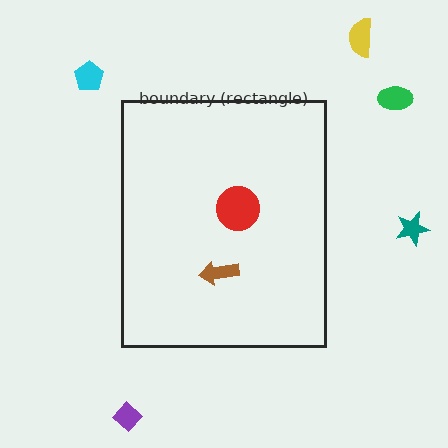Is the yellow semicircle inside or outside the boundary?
Outside.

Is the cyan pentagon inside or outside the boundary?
Outside.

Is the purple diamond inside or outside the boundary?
Outside.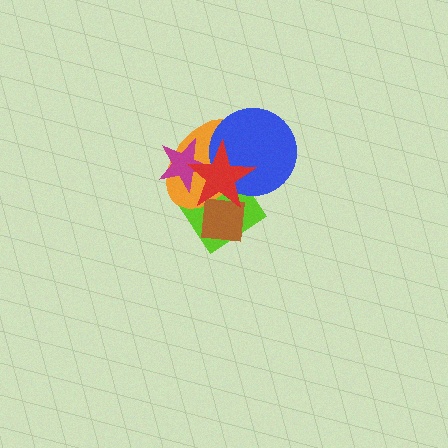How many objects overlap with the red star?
5 objects overlap with the red star.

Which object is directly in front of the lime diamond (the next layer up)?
The orange ellipse is directly in front of the lime diamond.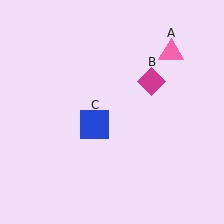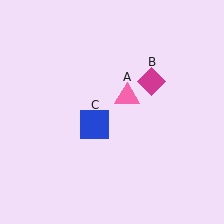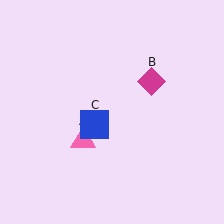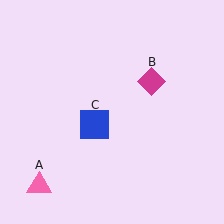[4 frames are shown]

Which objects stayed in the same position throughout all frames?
Magenta diamond (object B) and blue square (object C) remained stationary.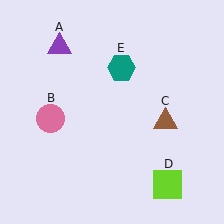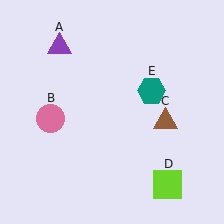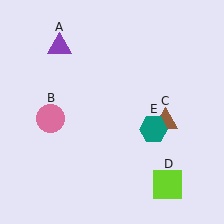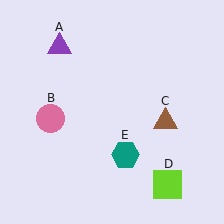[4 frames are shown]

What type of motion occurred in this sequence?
The teal hexagon (object E) rotated clockwise around the center of the scene.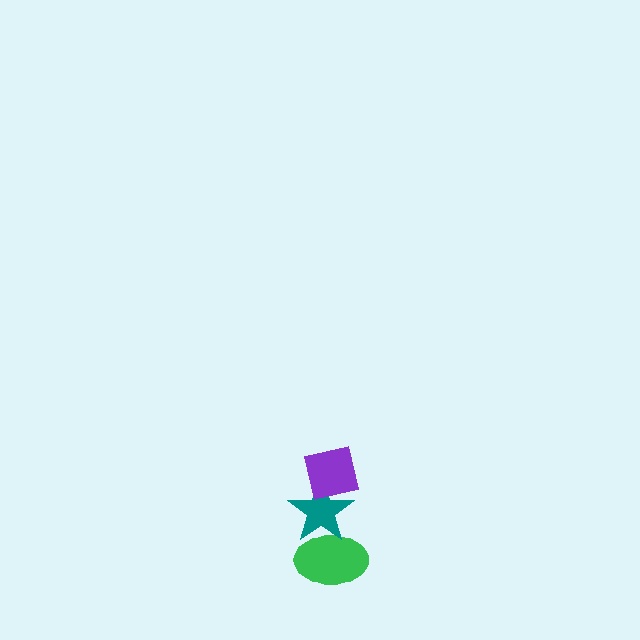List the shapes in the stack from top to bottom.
From top to bottom: the purple square, the teal star, the green ellipse.